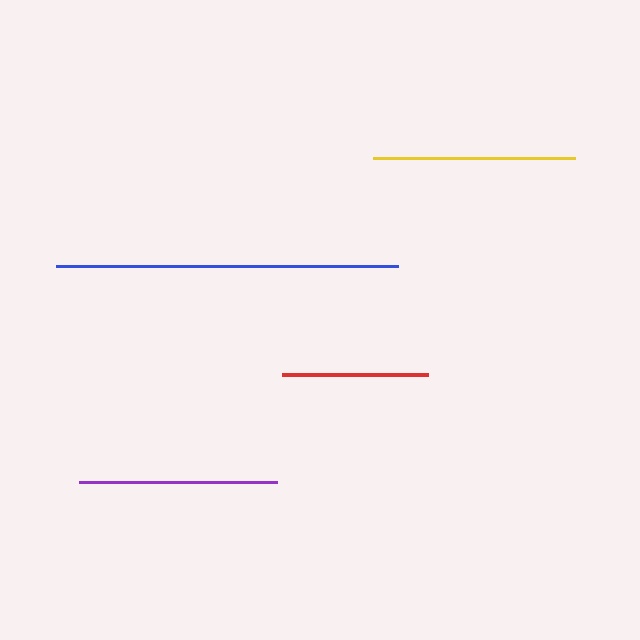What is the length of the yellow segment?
The yellow segment is approximately 202 pixels long.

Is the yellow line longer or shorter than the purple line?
The yellow line is longer than the purple line.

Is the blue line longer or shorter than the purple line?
The blue line is longer than the purple line.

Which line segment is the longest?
The blue line is the longest at approximately 343 pixels.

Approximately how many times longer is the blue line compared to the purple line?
The blue line is approximately 1.7 times the length of the purple line.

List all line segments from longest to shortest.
From longest to shortest: blue, yellow, purple, red.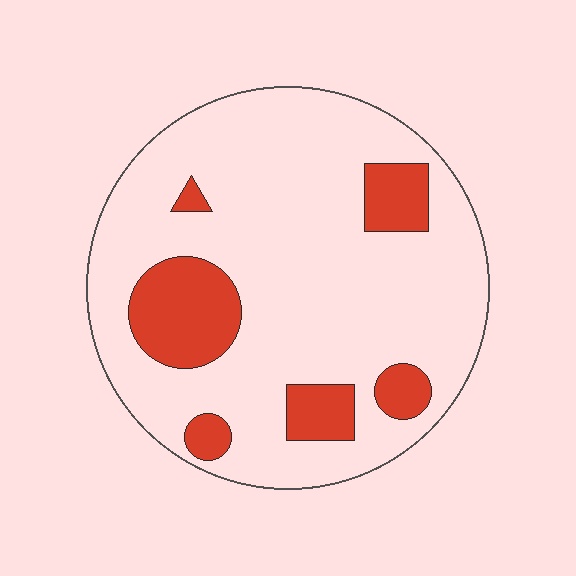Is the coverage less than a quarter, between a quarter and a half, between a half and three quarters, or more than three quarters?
Less than a quarter.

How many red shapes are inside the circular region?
6.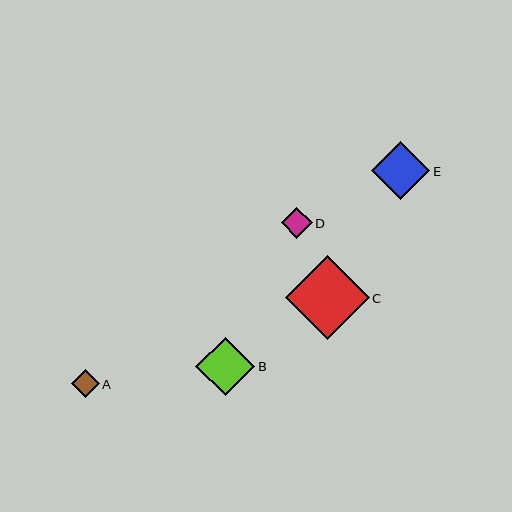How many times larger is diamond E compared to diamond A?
Diamond E is approximately 2.1 times the size of diamond A.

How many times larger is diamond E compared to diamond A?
Diamond E is approximately 2.1 times the size of diamond A.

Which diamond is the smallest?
Diamond A is the smallest with a size of approximately 28 pixels.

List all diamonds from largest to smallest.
From largest to smallest: C, B, E, D, A.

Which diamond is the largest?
Diamond C is the largest with a size of approximately 84 pixels.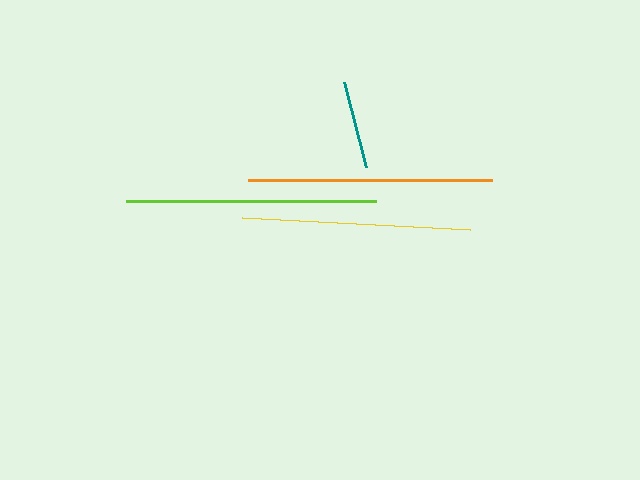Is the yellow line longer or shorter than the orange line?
The orange line is longer than the yellow line.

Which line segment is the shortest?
The teal line is the shortest at approximately 87 pixels.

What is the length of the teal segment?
The teal segment is approximately 87 pixels long.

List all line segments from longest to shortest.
From longest to shortest: lime, orange, yellow, teal.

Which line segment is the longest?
The lime line is the longest at approximately 250 pixels.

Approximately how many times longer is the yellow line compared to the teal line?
The yellow line is approximately 2.6 times the length of the teal line.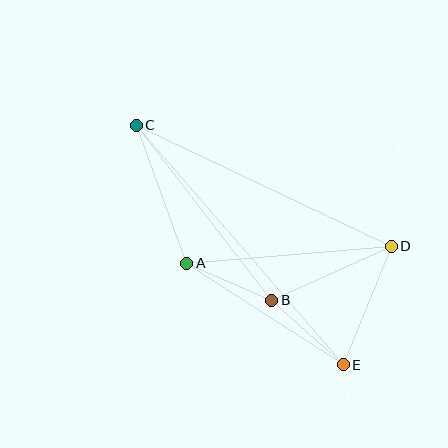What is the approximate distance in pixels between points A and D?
The distance between A and D is approximately 205 pixels.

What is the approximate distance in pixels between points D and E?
The distance between D and E is approximately 128 pixels.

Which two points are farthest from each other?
Points C and E are farthest from each other.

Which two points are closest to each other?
Points A and B are closest to each other.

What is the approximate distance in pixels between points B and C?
The distance between B and C is approximately 221 pixels.